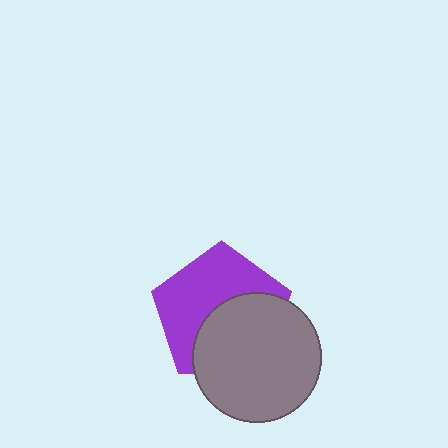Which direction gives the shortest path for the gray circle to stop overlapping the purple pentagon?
Moving down gives the shortest separation.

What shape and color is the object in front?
The object in front is a gray circle.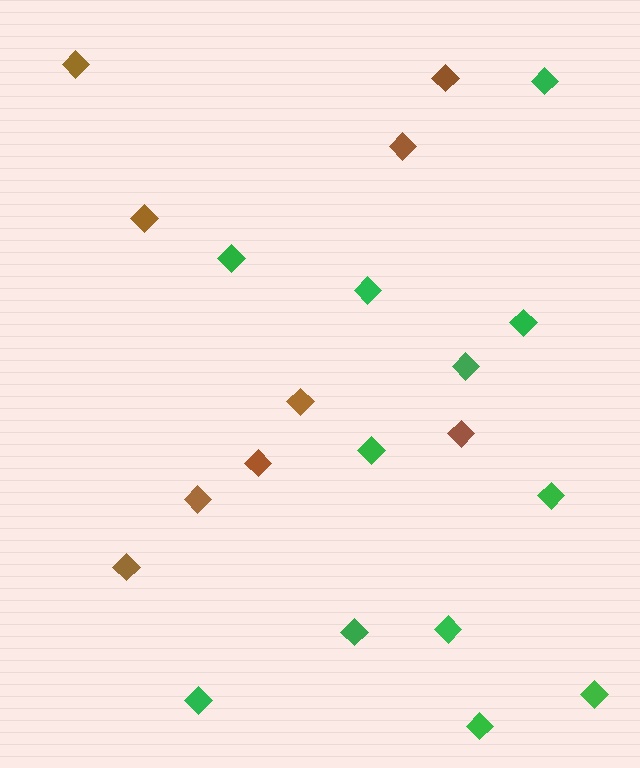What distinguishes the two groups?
There are 2 groups: one group of brown diamonds (9) and one group of green diamonds (12).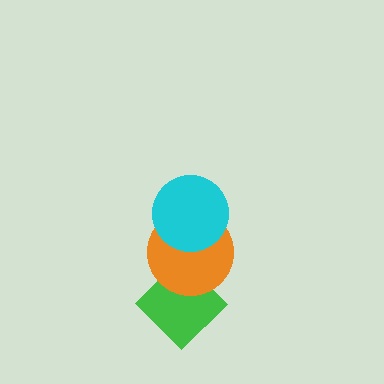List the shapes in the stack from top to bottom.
From top to bottom: the cyan circle, the orange circle, the green diamond.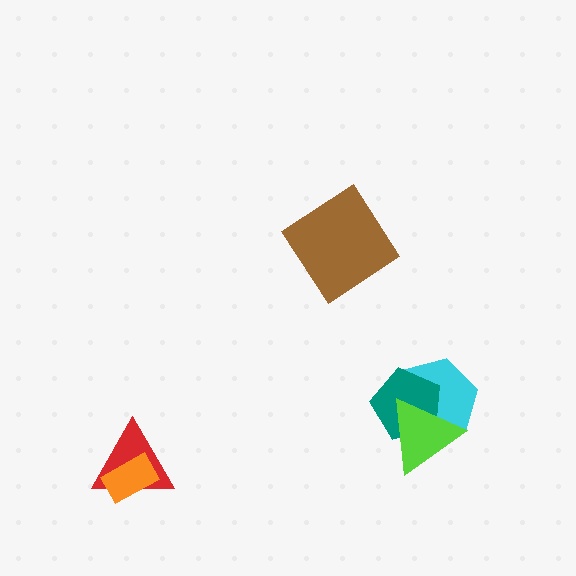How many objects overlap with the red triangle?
1 object overlaps with the red triangle.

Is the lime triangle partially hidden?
No, no other shape covers it.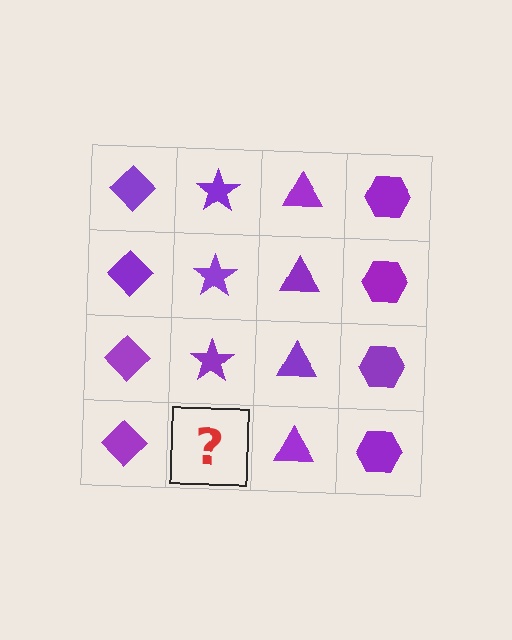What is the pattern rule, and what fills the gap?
The rule is that each column has a consistent shape. The gap should be filled with a purple star.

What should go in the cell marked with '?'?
The missing cell should contain a purple star.